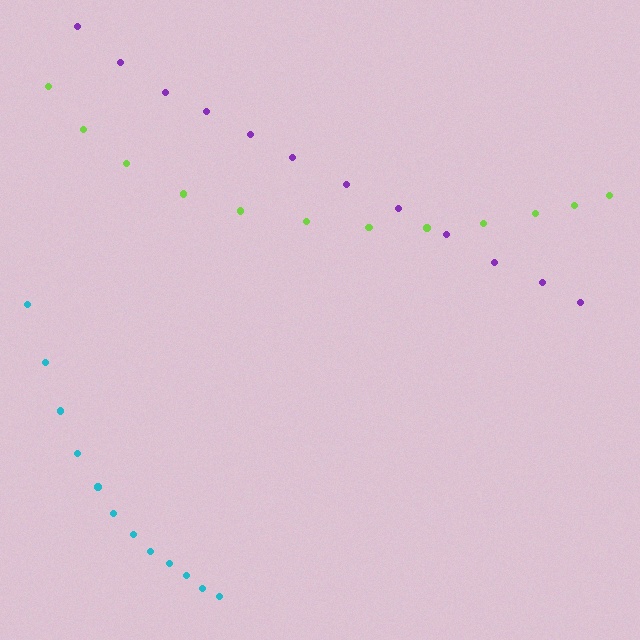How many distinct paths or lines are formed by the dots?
There are 3 distinct paths.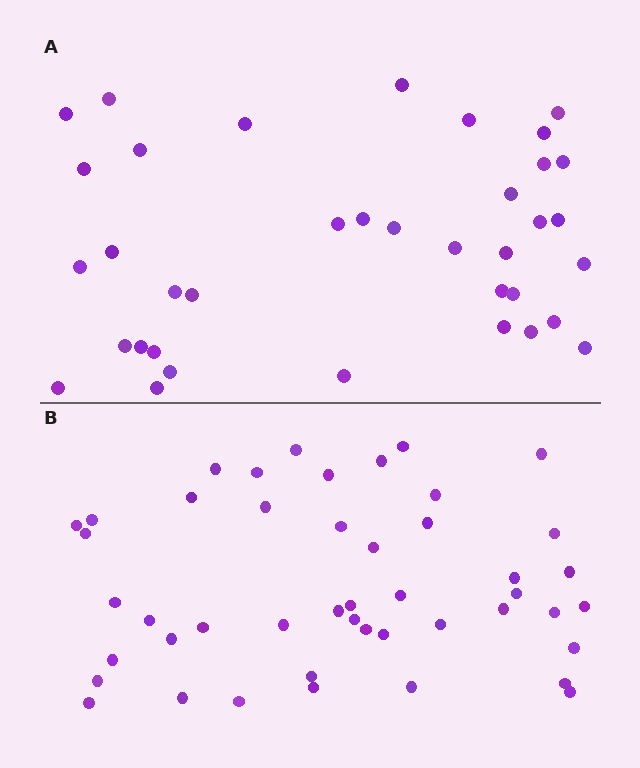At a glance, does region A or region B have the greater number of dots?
Region B (the bottom region) has more dots.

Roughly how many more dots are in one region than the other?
Region B has roughly 8 or so more dots than region A.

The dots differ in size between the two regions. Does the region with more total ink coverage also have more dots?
No. Region A has more total ink coverage because its dots are larger, but region B actually contains more individual dots. Total area can be misleading — the number of items is what matters here.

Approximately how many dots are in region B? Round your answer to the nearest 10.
About 50 dots. (The exact count is 46, which rounds to 50.)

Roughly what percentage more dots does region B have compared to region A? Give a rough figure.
About 25% more.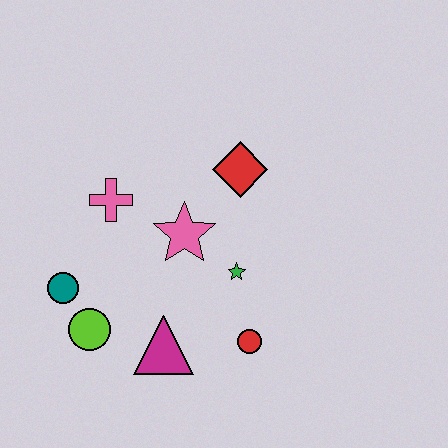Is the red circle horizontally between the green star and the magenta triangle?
No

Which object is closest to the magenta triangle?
The lime circle is closest to the magenta triangle.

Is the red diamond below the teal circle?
No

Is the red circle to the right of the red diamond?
Yes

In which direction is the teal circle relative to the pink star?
The teal circle is to the left of the pink star.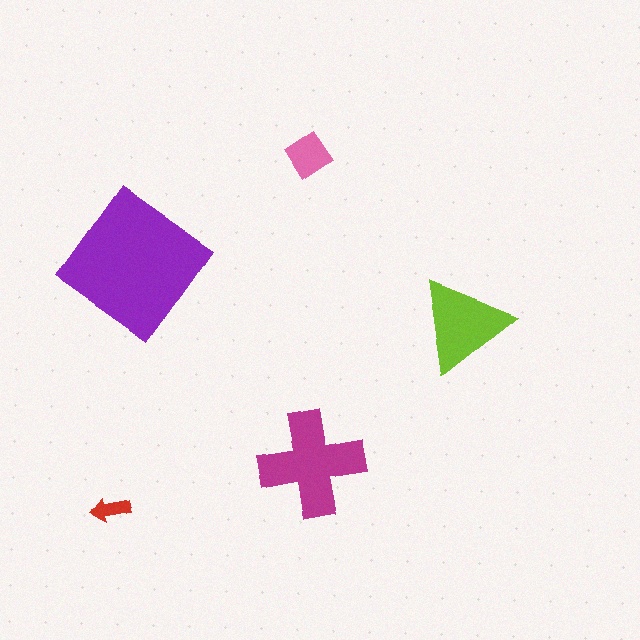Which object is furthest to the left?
The red arrow is leftmost.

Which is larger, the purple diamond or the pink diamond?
The purple diamond.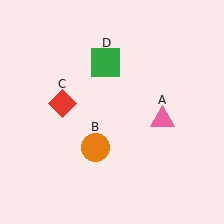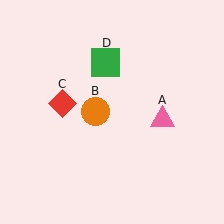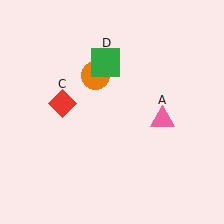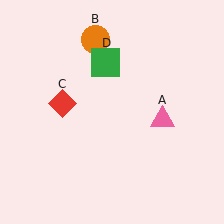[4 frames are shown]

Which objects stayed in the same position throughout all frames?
Pink triangle (object A) and red diamond (object C) and green square (object D) remained stationary.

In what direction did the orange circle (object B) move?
The orange circle (object B) moved up.